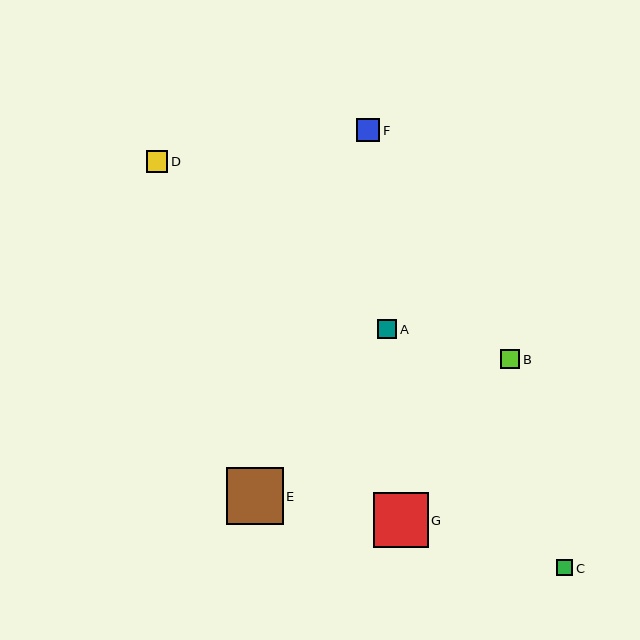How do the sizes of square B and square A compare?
Square B and square A are approximately the same size.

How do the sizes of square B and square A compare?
Square B and square A are approximately the same size.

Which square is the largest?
Square E is the largest with a size of approximately 57 pixels.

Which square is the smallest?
Square C is the smallest with a size of approximately 16 pixels.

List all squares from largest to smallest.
From largest to smallest: E, G, F, D, B, A, C.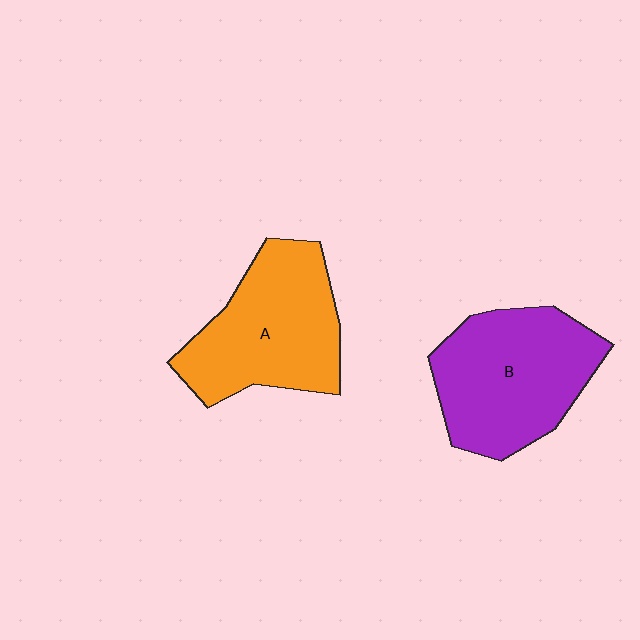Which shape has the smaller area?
Shape A (orange).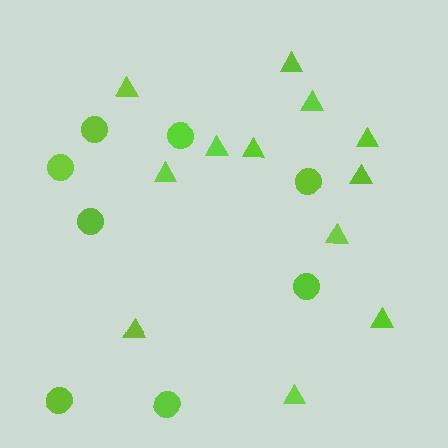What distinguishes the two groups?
There are 2 groups: one group of triangles (12) and one group of circles (8).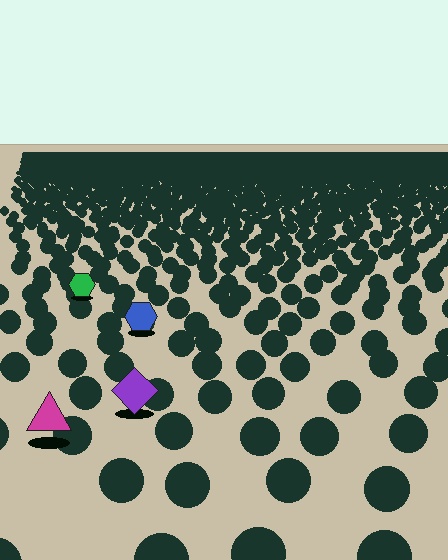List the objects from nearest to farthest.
From nearest to farthest: the magenta triangle, the purple diamond, the blue hexagon, the green hexagon.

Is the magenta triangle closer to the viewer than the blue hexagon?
Yes. The magenta triangle is closer — you can tell from the texture gradient: the ground texture is coarser near it.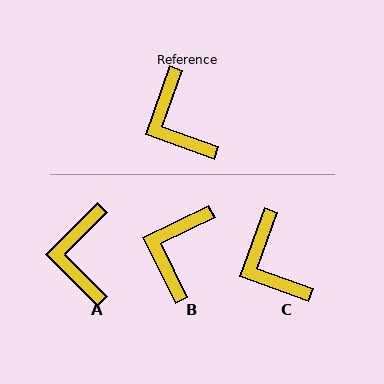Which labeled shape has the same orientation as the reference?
C.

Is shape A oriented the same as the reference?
No, it is off by about 26 degrees.